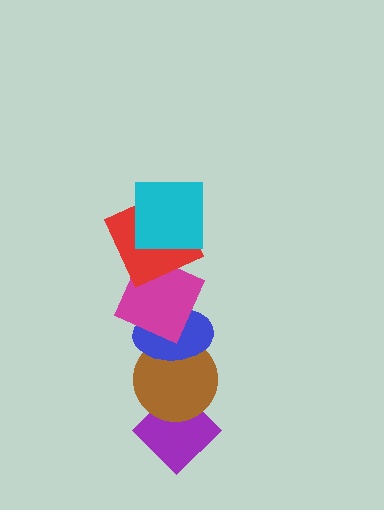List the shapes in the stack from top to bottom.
From top to bottom: the cyan square, the red square, the magenta square, the blue ellipse, the brown circle, the purple diamond.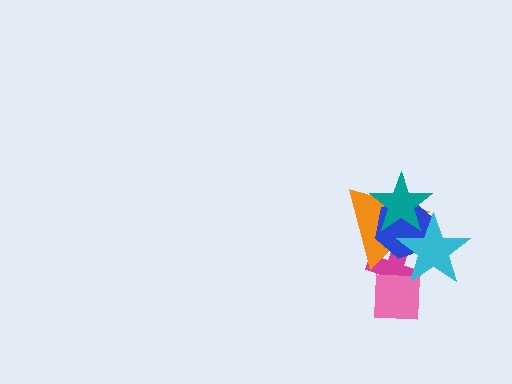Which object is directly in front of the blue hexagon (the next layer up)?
The teal star is directly in front of the blue hexagon.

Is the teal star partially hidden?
Yes, it is partially covered by another shape.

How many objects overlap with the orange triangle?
4 objects overlap with the orange triangle.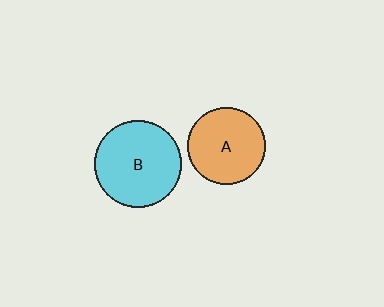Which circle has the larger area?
Circle B (cyan).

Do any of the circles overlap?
No, none of the circles overlap.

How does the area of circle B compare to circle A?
Approximately 1.3 times.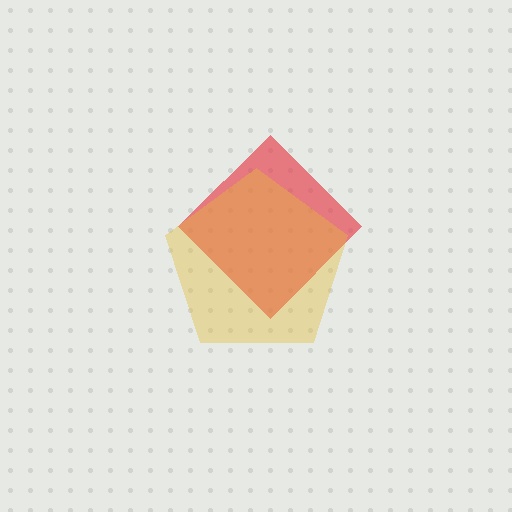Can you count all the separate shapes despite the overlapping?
Yes, there are 2 separate shapes.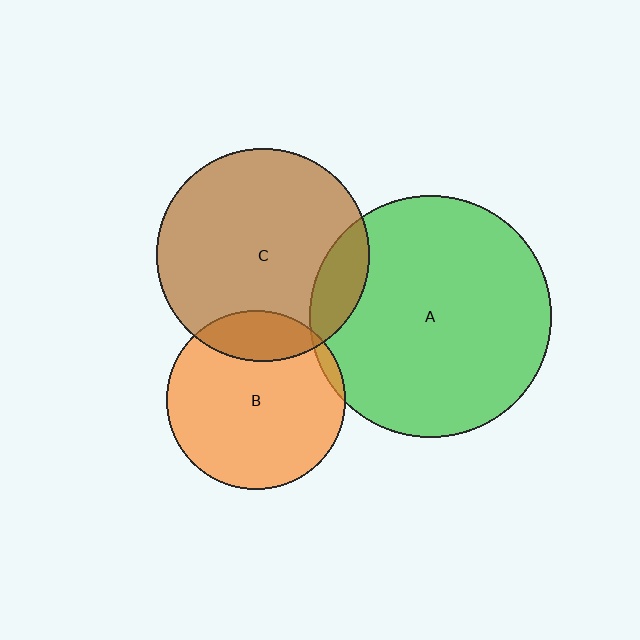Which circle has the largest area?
Circle A (green).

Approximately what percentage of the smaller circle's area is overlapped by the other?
Approximately 5%.